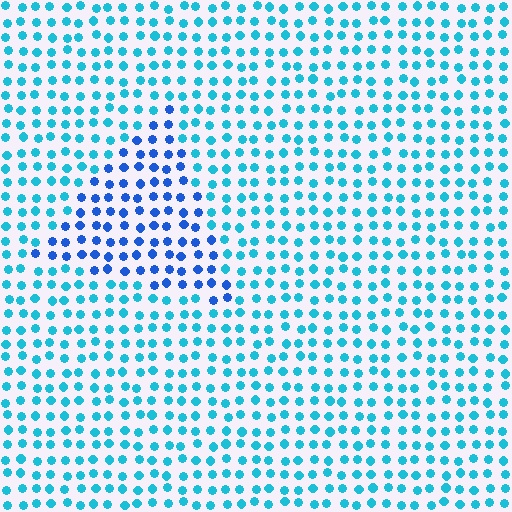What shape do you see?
I see a triangle.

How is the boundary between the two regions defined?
The boundary is defined purely by a slight shift in hue (about 33 degrees). Spacing, size, and orientation are identical on both sides.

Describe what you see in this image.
The image is filled with small cyan elements in a uniform arrangement. A triangle-shaped region is visible where the elements are tinted to a slightly different hue, forming a subtle color boundary.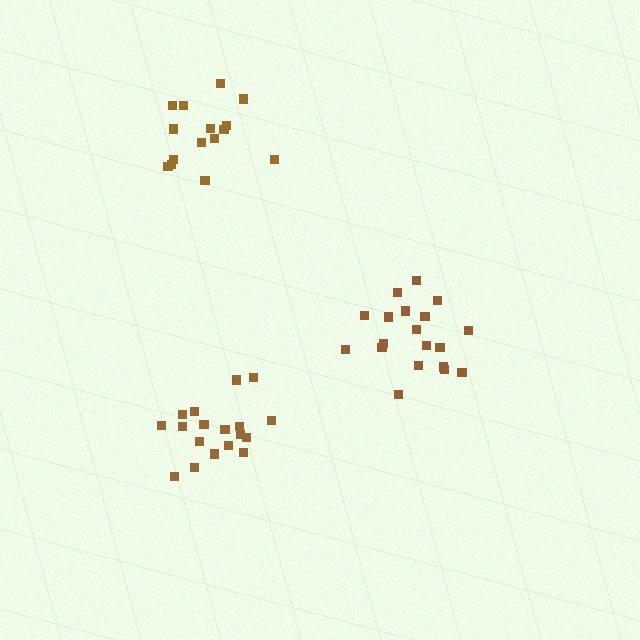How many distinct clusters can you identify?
There are 3 distinct clusters.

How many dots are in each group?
Group 1: 19 dots, Group 2: 18 dots, Group 3: 15 dots (52 total).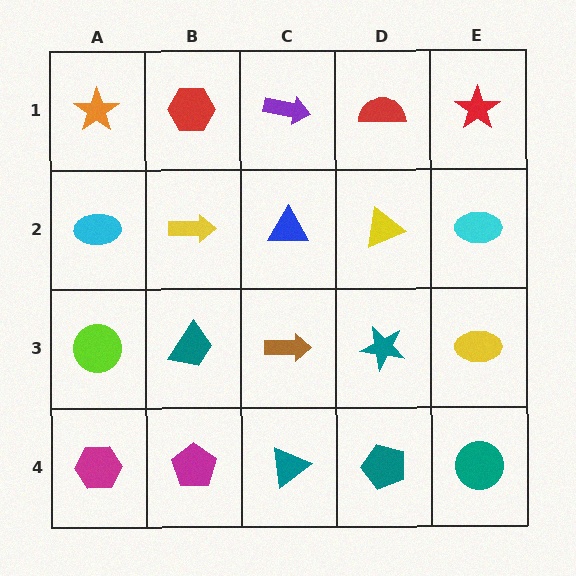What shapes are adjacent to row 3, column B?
A yellow arrow (row 2, column B), a magenta pentagon (row 4, column B), a lime circle (row 3, column A), a brown arrow (row 3, column C).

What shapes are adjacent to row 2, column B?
A red hexagon (row 1, column B), a teal trapezoid (row 3, column B), a cyan ellipse (row 2, column A), a blue triangle (row 2, column C).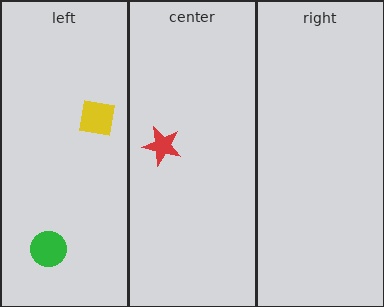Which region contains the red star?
The center region.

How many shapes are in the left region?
2.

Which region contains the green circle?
The left region.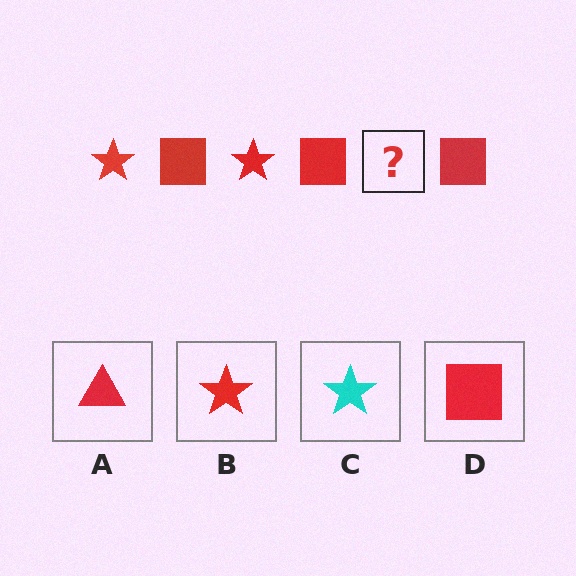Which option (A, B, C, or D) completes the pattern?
B.